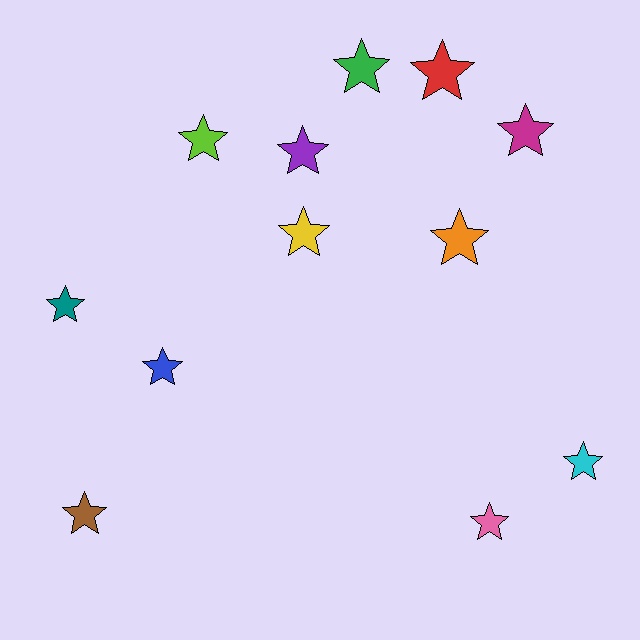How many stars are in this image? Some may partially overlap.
There are 12 stars.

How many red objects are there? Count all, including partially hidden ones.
There is 1 red object.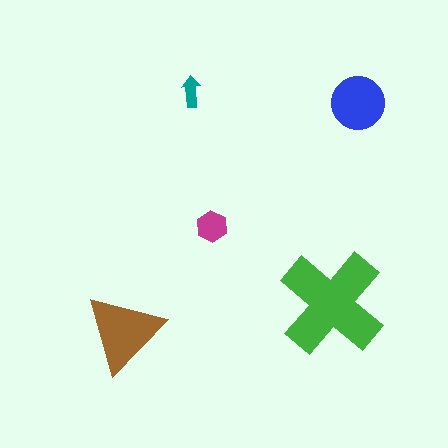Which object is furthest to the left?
The brown triangle is leftmost.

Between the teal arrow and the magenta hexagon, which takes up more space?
The magenta hexagon.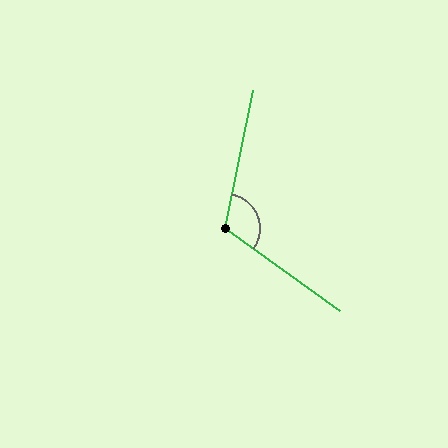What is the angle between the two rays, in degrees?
Approximately 114 degrees.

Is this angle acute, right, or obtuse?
It is obtuse.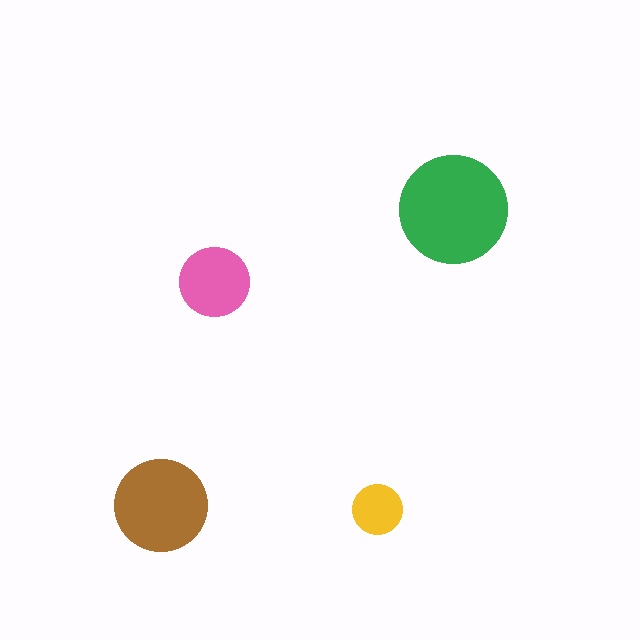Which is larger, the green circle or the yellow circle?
The green one.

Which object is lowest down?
The yellow circle is bottommost.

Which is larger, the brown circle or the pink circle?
The brown one.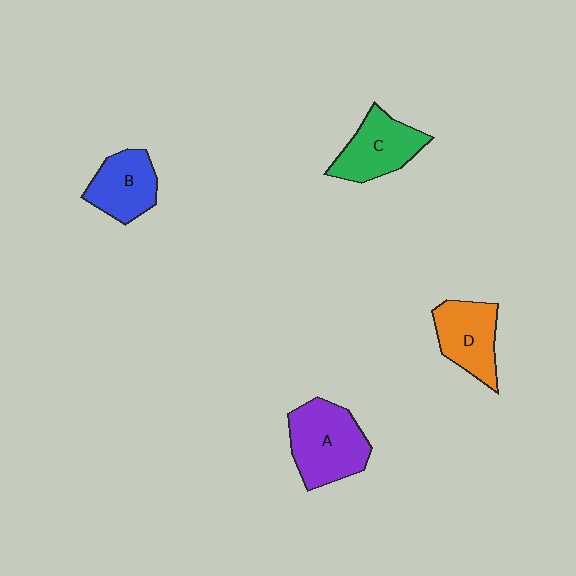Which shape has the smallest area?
Shape B (blue).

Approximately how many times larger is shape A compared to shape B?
Approximately 1.4 times.